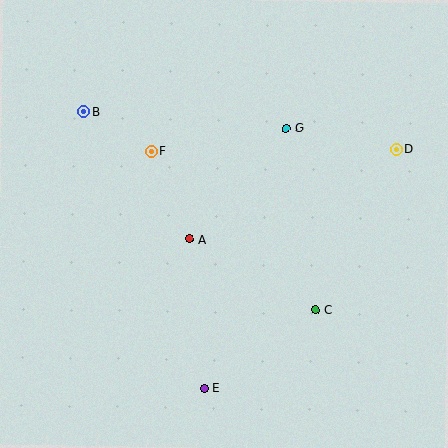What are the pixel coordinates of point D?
Point D is at (397, 149).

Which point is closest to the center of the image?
Point A at (190, 239) is closest to the center.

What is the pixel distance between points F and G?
The distance between F and G is 137 pixels.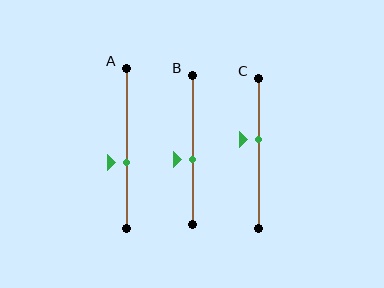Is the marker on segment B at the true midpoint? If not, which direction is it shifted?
No, the marker on segment B is shifted downward by about 7% of the segment length.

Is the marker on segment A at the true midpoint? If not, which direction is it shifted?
No, the marker on segment A is shifted downward by about 9% of the segment length.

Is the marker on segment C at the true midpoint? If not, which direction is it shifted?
No, the marker on segment C is shifted upward by about 9% of the segment length.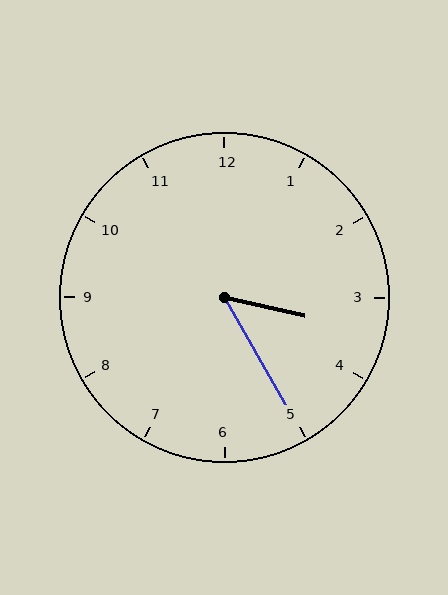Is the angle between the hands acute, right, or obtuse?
It is acute.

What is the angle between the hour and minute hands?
Approximately 48 degrees.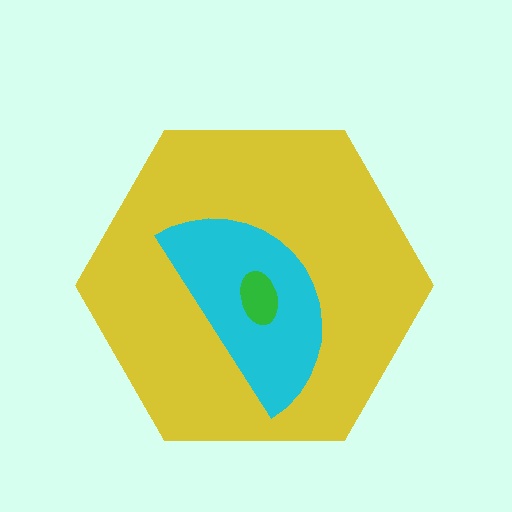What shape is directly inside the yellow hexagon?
The cyan semicircle.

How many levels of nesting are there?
3.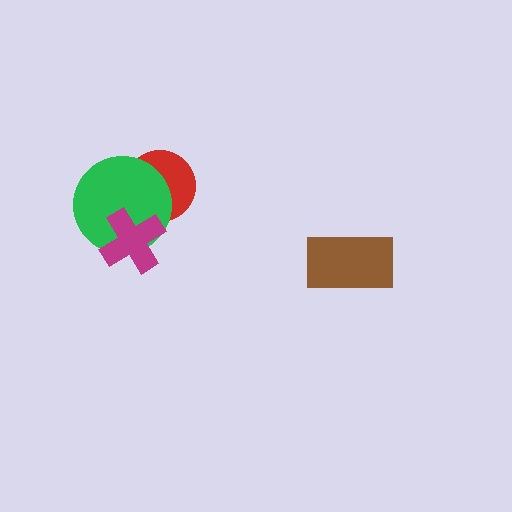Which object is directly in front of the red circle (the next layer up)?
The green circle is directly in front of the red circle.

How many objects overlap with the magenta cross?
2 objects overlap with the magenta cross.